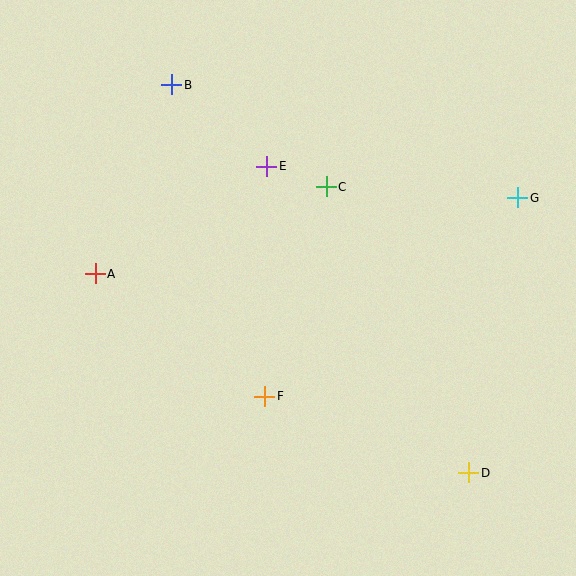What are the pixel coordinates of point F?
Point F is at (265, 396).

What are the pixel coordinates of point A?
Point A is at (95, 274).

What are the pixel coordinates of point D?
Point D is at (469, 473).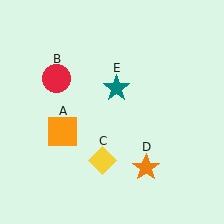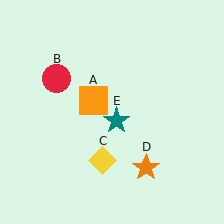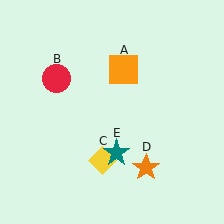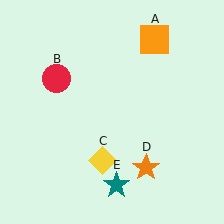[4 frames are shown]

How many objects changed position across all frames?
2 objects changed position: orange square (object A), teal star (object E).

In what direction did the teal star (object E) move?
The teal star (object E) moved down.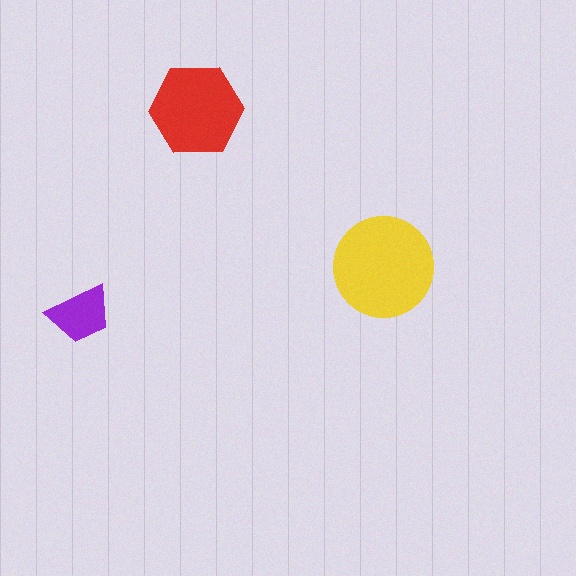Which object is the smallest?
The purple trapezoid.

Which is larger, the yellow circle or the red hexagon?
The yellow circle.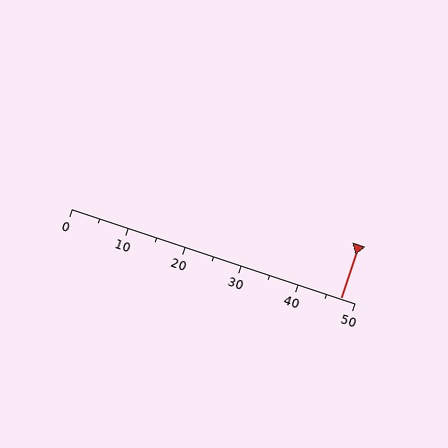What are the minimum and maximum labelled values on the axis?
The axis runs from 0 to 50.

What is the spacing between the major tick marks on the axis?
The major ticks are spaced 10 apart.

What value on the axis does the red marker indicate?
The marker indicates approximately 47.5.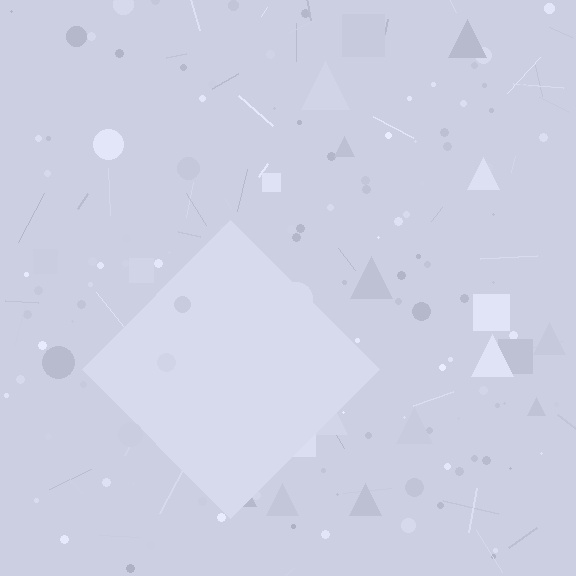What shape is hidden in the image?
A diamond is hidden in the image.